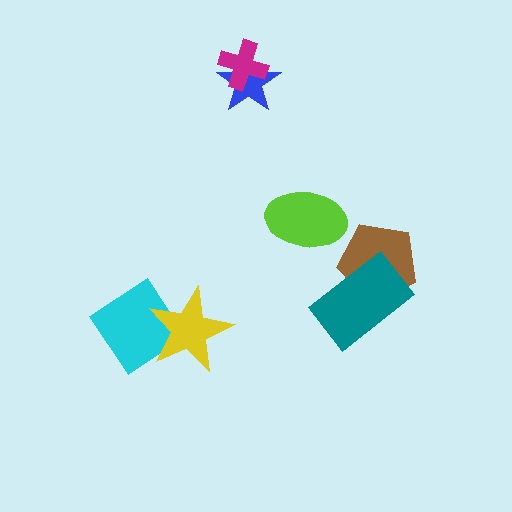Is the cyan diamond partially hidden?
Yes, it is partially covered by another shape.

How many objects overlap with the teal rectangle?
1 object overlaps with the teal rectangle.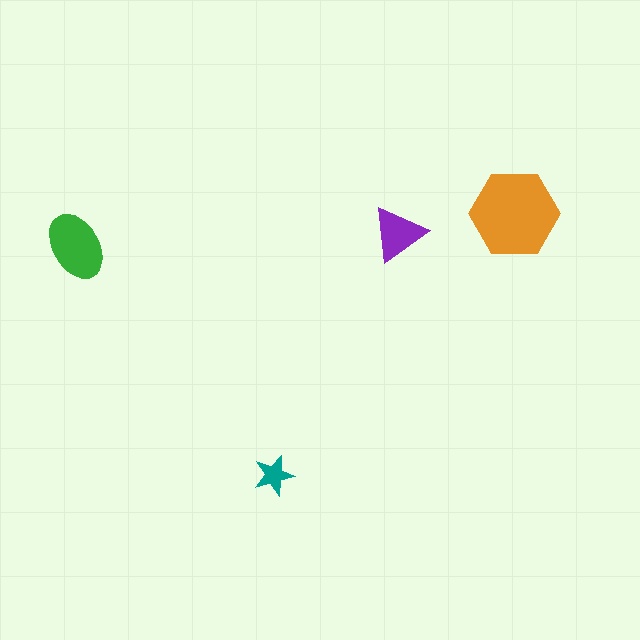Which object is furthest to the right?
The orange hexagon is rightmost.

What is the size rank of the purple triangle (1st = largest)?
3rd.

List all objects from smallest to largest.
The teal star, the purple triangle, the green ellipse, the orange hexagon.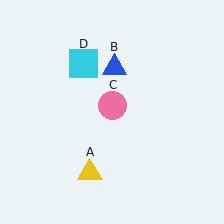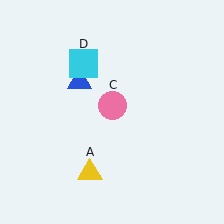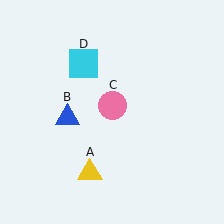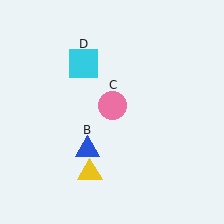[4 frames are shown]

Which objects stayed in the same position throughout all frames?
Yellow triangle (object A) and pink circle (object C) and cyan square (object D) remained stationary.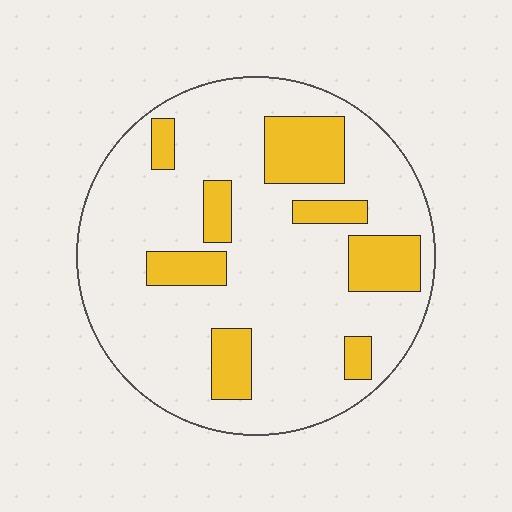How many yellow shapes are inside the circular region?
8.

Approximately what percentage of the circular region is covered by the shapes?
Approximately 20%.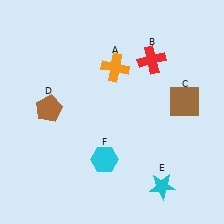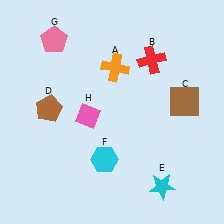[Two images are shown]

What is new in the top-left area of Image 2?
A pink pentagon (G) was added in the top-left area of Image 2.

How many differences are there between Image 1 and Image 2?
There are 2 differences between the two images.